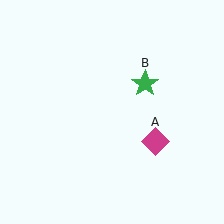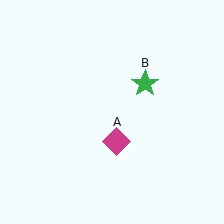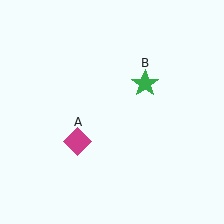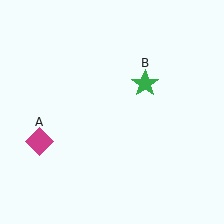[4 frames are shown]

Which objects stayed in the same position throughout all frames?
Green star (object B) remained stationary.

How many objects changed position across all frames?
1 object changed position: magenta diamond (object A).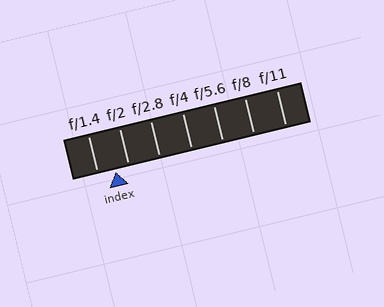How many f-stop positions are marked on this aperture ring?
There are 7 f-stop positions marked.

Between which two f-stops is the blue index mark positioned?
The index mark is between f/1.4 and f/2.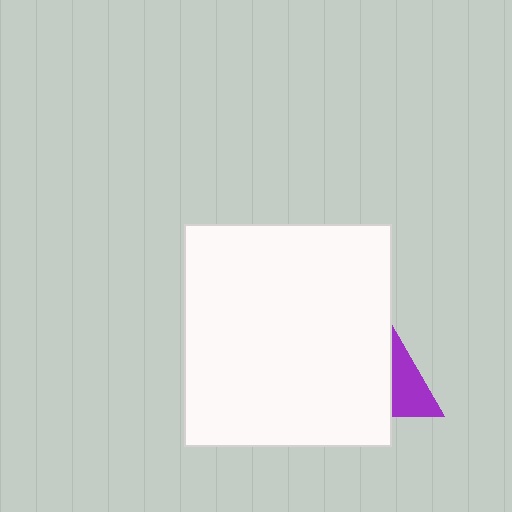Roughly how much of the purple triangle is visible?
A small part of it is visible (roughly 43%).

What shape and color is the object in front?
The object in front is a white rectangle.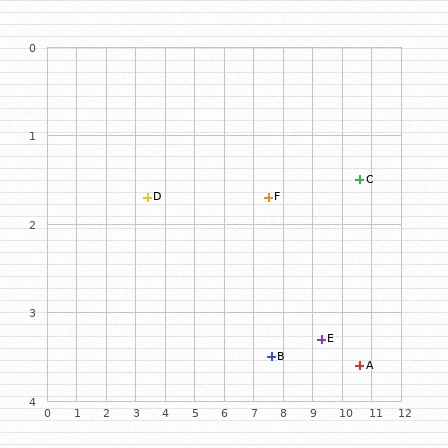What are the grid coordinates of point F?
Point F is at approximately (7.5, 1.7).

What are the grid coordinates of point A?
Point A is at approximately (10.6, 3.6).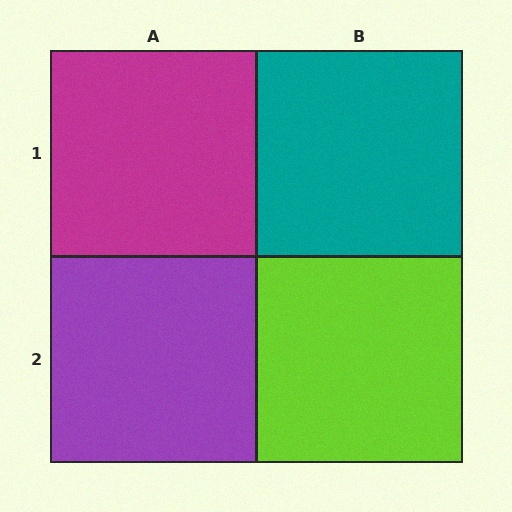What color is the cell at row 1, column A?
Magenta.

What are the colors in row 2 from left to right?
Purple, lime.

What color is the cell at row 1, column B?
Teal.